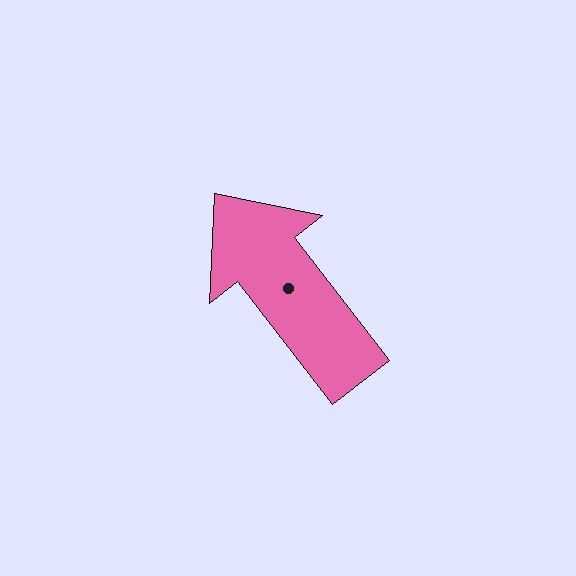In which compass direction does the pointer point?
Northwest.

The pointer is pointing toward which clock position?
Roughly 11 o'clock.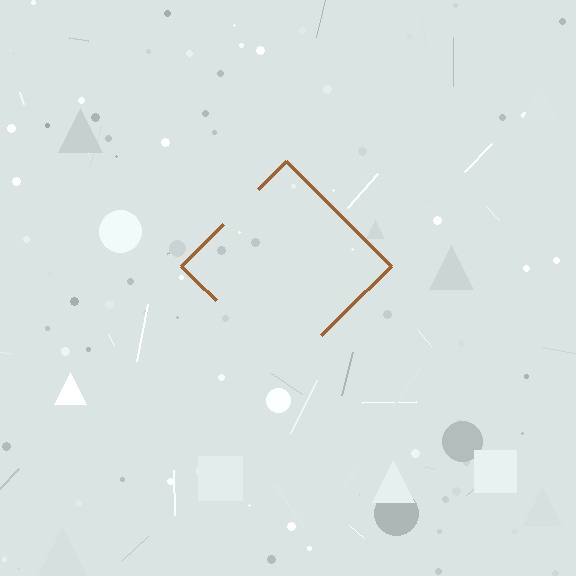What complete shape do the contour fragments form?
The contour fragments form a diamond.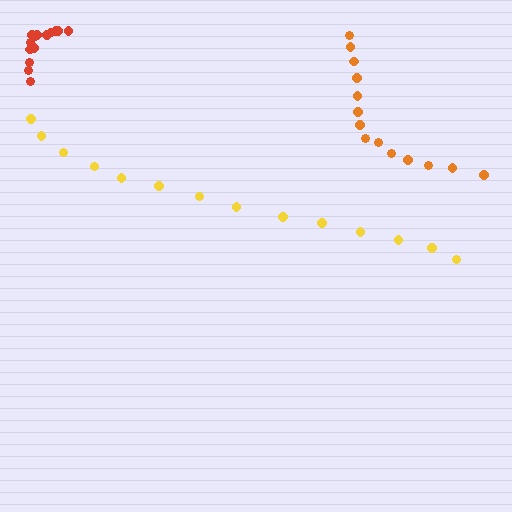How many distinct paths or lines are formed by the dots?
There are 3 distinct paths.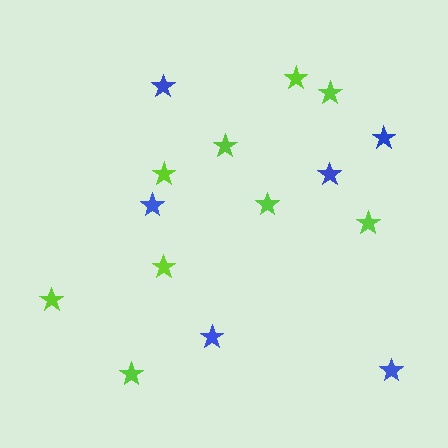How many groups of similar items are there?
There are 2 groups: one group of lime stars (9) and one group of blue stars (6).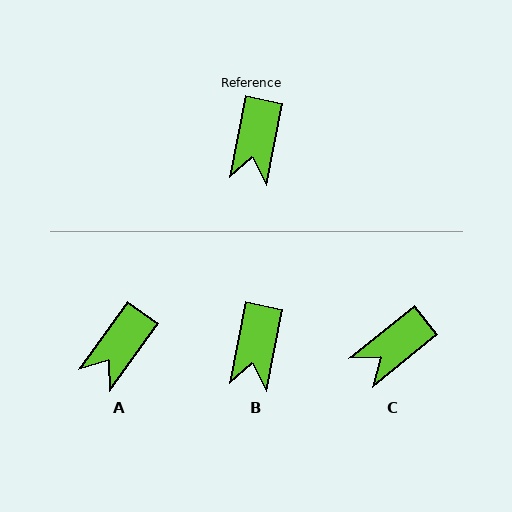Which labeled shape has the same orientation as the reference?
B.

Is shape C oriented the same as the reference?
No, it is off by about 39 degrees.